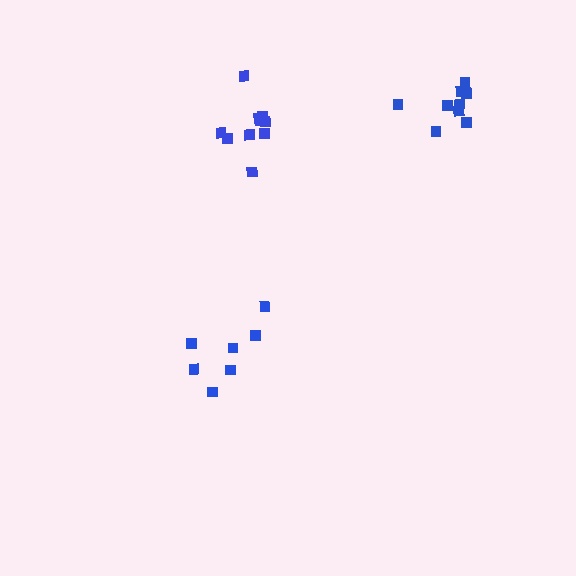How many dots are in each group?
Group 1: 7 dots, Group 2: 10 dots, Group 3: 10 dots (27 total).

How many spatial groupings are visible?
There are 3 spatial groupings.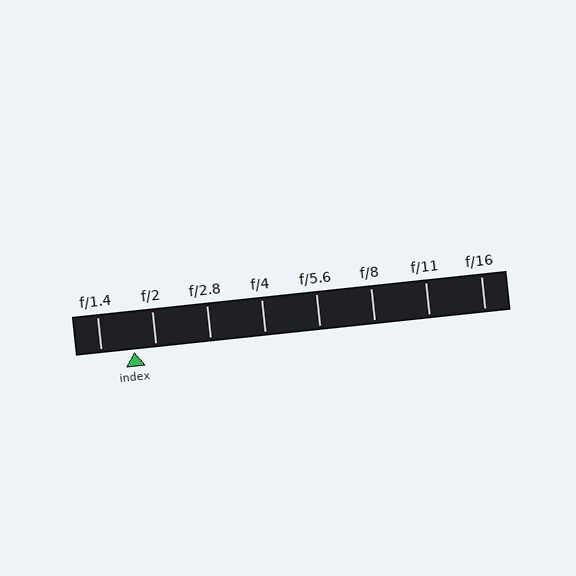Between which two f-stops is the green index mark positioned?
The index mark is between f/1.4 and f/2.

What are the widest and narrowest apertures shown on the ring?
The widest aperture shown is f/1.4 and the narrowest is f/16.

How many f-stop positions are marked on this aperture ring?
There are 8 f-stop positions marked.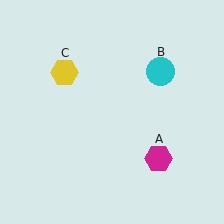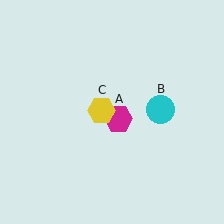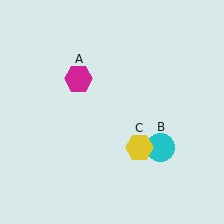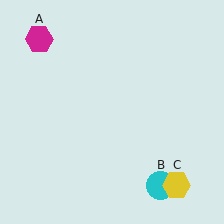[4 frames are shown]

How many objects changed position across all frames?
3 objects changed position: magenta hexagon (object A), cyan circle (object B), yellow hexagon (object C).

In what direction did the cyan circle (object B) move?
The cyan circle (object B) moved down.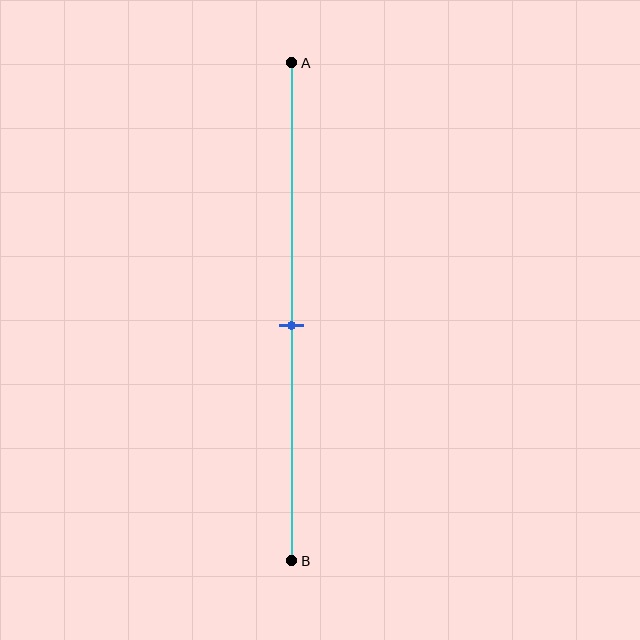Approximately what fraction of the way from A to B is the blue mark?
The blue mark is approximately 55% of the way from A to B.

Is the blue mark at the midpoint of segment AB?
Yes, the mark is approximately at the midpoint.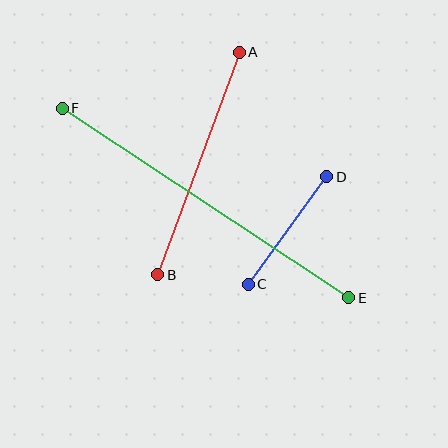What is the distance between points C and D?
The distance is approximately 133 pixels.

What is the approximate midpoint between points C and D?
The midpoint is at approximately (287, 231) pixels.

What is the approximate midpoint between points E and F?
The midpoint is at approximately (205, 203) pixels.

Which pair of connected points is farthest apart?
Points E and F are farthest apart.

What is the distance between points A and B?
The distance is approximately 237 pixels.